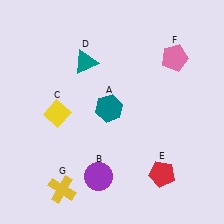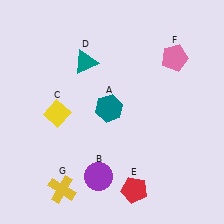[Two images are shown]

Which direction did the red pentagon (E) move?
The red pentagon (E) moved left.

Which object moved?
The red pentagon (E) moved left.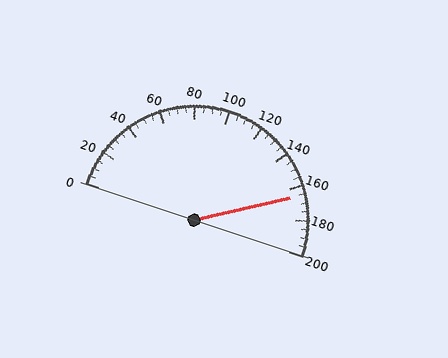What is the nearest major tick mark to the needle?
The nearest major tick mark is 160.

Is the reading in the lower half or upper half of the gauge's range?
The reading is in the upper half of the range (0 to 200).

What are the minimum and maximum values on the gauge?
The gauge ranges from 0 to 200.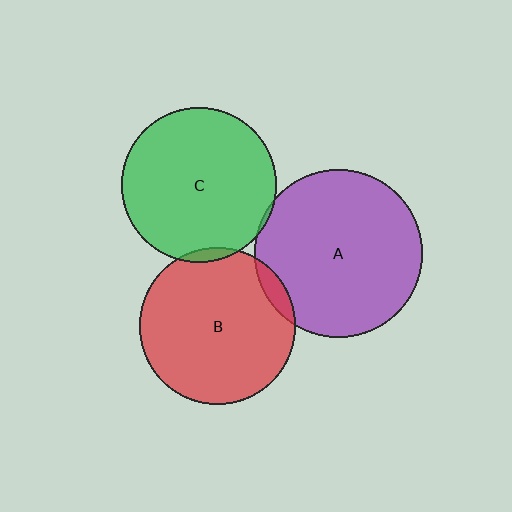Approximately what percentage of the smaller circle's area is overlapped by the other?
Approximately 5%.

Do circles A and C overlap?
Yes.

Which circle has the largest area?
Circle A (purple).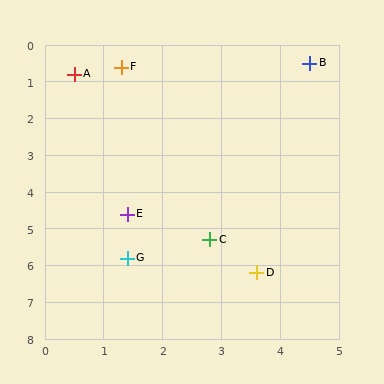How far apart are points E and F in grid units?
Points E and F are about 4.0 grid units apart.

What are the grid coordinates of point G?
Point G is at approximately (1.4, 5.8).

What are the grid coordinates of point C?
Point C is at approximately (2.8, 5.3).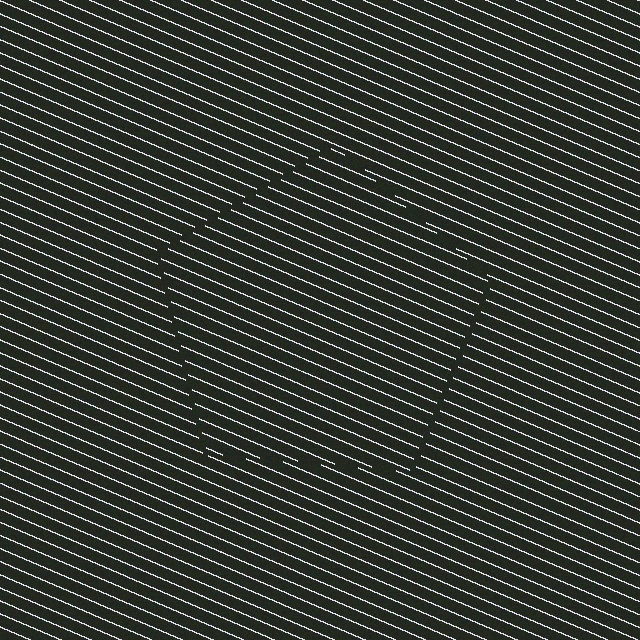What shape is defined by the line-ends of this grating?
An illusory pentagon. The interior of the shape contains the same grating, shifted by half a period — the contour is defined by the phase discontinuity where line-ends from the inner and outer gratings abut.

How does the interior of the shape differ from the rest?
The interior of the shape contains the same grating, shifted by half a period — the contour is defined by the phase discontinuity where line-ends from the inner and outer gratings abut.